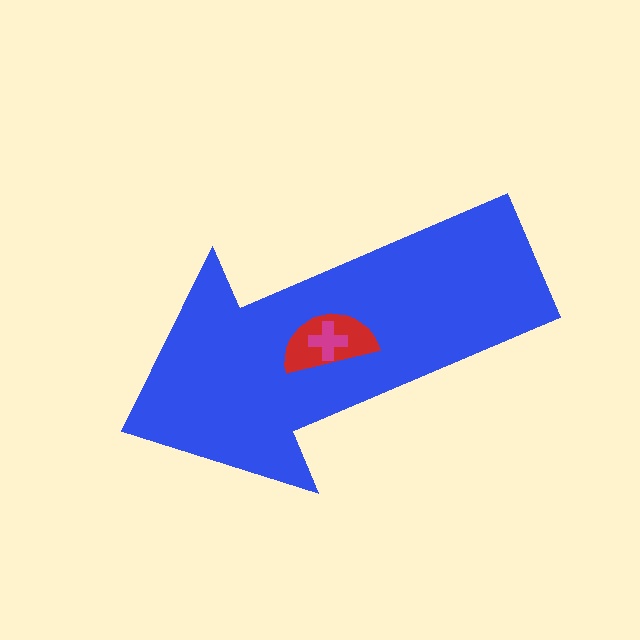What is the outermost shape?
The blue arrow.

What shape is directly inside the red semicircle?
The magenta cross.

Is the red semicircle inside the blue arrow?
Yes.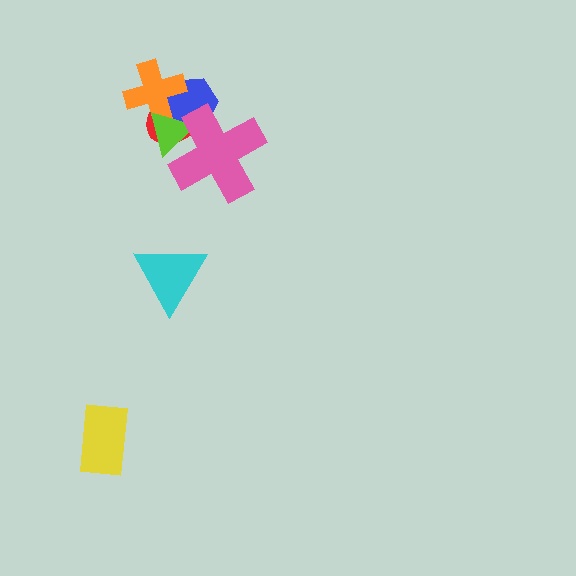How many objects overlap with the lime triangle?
4 objects overlap with the lime triangle.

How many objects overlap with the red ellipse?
4 objects overlap with the red ellipse.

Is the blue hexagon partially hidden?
Yes, it is partially covered by another shape.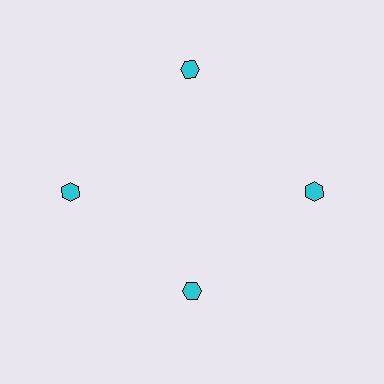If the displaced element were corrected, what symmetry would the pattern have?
It would have 4-fold rotational symmetry — the pattern would map onto itself every 90 degrees.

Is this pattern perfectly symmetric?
No. The 4 cyan hexagons are arranged in a ring, but one element near the 6 o'clock position is pulled inward toward the center, breaking the 4-fold rotational symmetry.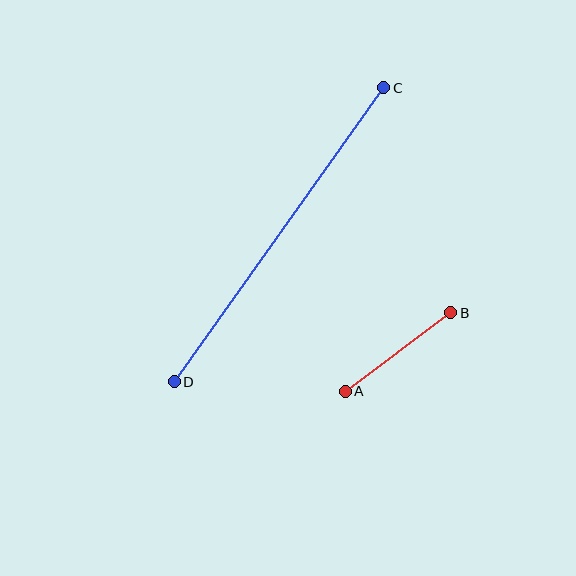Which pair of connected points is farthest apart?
Points C and D are farthest apart.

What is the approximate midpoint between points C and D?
The midpoint is at approximately (279, 235) pixels.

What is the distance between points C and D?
The distance is approximately 361 pixels.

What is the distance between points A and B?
The distance is approximately 132 pixels.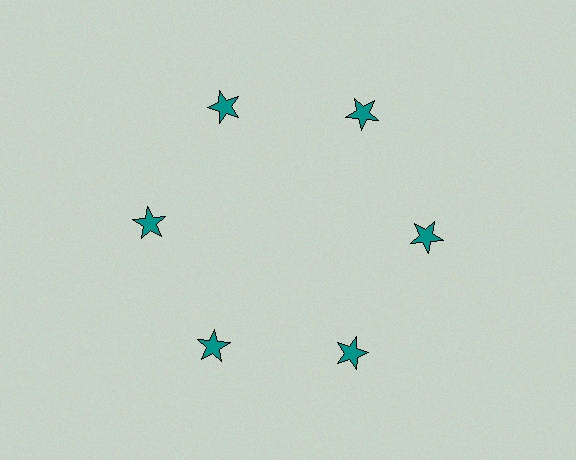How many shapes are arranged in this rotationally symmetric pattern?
There are 6 shapes, arranged in 6 groups of 1.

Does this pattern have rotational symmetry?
Yes, this pattern has 6-fold rotational symmetry. It looks the same after rotating 60 degrees around the center.